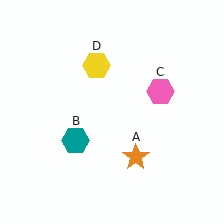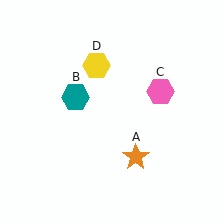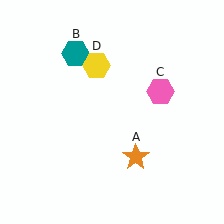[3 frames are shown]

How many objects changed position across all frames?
1 object changed position: teal hexagon (object B).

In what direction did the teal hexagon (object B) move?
The teal hexagon (object B) moved up.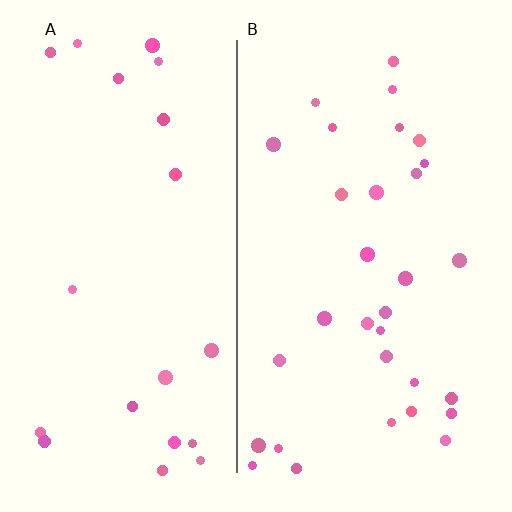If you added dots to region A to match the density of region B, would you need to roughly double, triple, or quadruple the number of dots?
Approximately double.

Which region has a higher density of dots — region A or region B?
B (the right).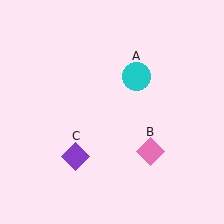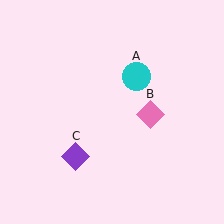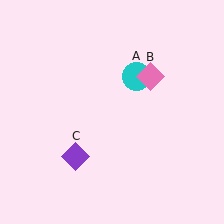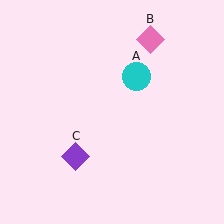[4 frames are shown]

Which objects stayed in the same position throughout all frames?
Cyan circle (object A) and purple diamond (object C) remained stationary.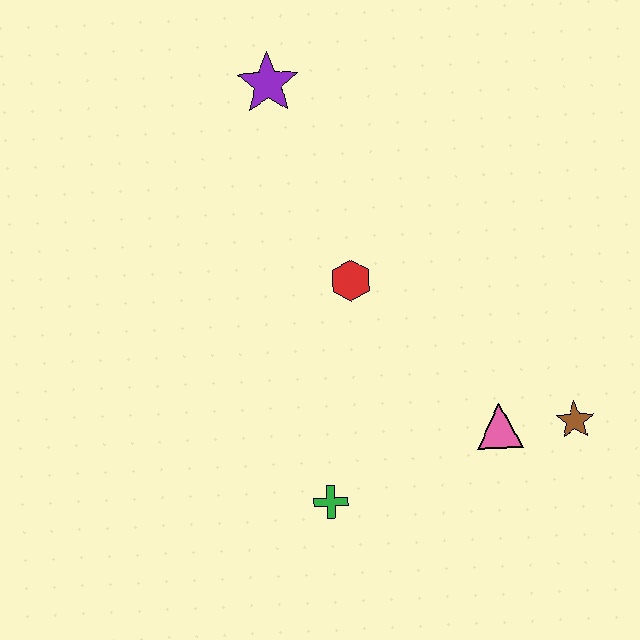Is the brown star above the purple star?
No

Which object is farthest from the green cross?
The purple star is farthest from the green cross.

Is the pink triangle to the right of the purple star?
Yes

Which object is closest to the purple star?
The red hexagon is closest to the purple star.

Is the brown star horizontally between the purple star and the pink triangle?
No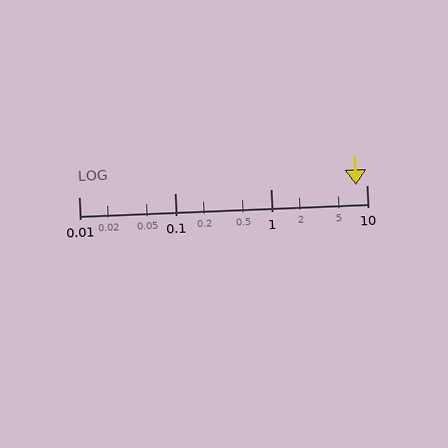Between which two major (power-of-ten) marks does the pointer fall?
The pointer is between 1 and 10.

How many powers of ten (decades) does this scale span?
The scale spans 3 decades, from 0.01 to 10.